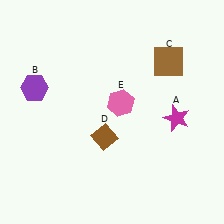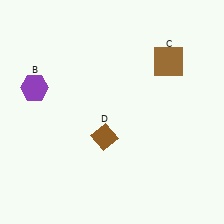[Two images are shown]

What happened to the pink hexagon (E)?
The pink hexagon (E) was removed in Image 2. It was in the top-right area of Image 1.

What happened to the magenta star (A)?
The magenta star (A) was removed in Image 2. It was in the bottom-right area of Image 1.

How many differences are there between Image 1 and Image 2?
There are 2 differences between the two images.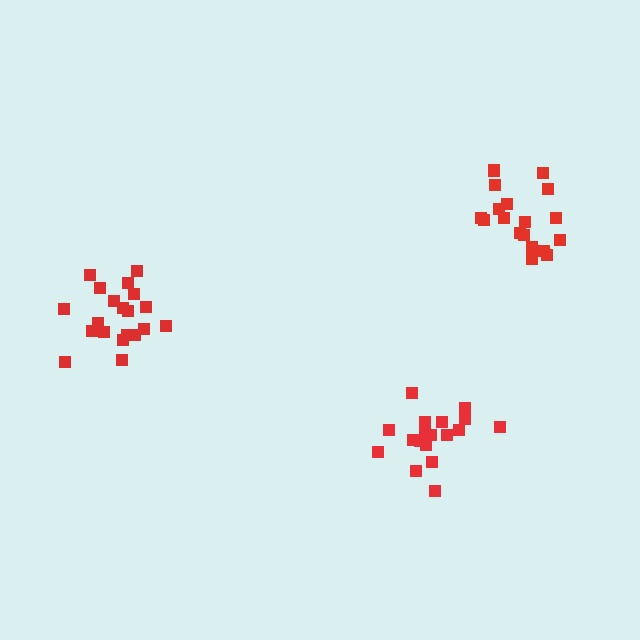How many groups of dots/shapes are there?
There are 3 groups.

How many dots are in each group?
Group 1: 18 dots, Group 2: 20 dots, Group 3: 18 dots (56 total).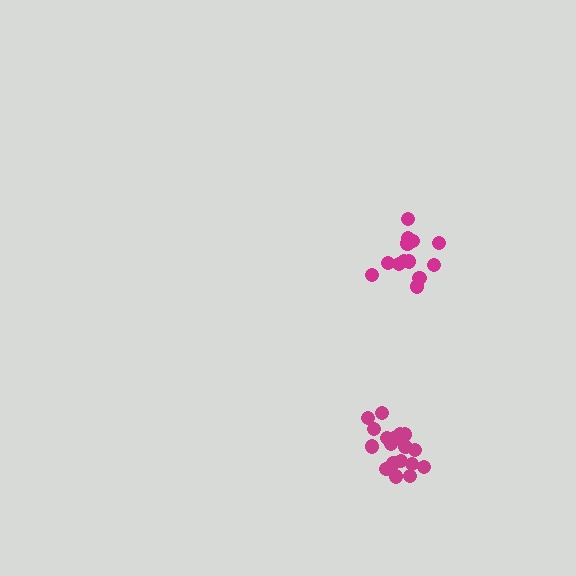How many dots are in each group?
Group 1: 19 dots, Group 2: 13 dots (32 total).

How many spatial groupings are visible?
There are 2 spatial groupings.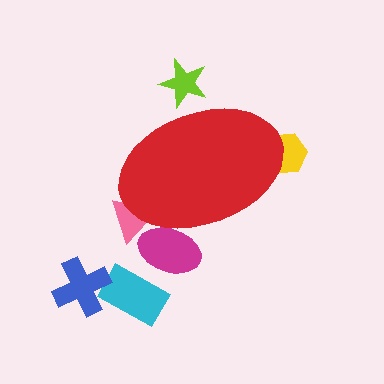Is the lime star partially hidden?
Yes, the lime star is partially hidden behind the red ellipse.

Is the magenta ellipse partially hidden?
Yes, the magenta ellipse is partially hidden behind the red ellipse.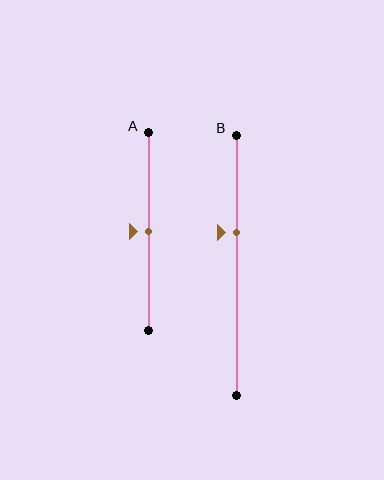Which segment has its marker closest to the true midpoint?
Segment A has its marker closest to the true midpoint.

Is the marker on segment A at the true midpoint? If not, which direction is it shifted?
Yes, the marker on segment A is at the true midpoint.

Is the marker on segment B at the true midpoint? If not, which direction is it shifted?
No, the marker on segment B is shifted upward by about 13% of the segment length.